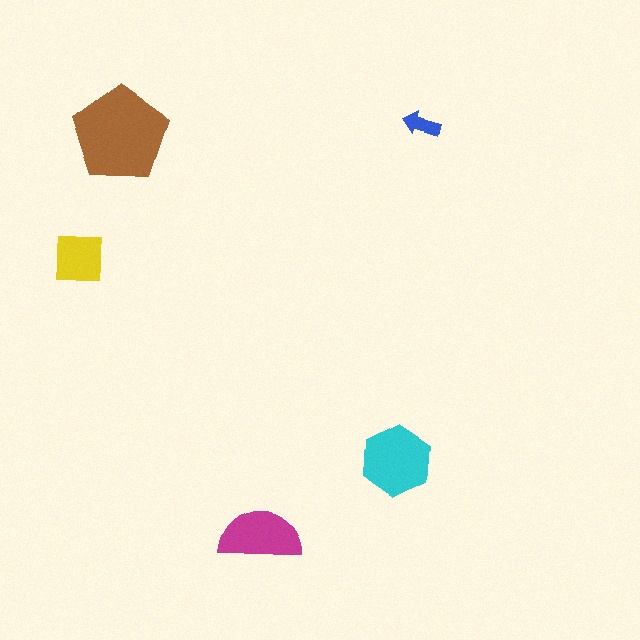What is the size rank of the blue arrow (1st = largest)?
5th.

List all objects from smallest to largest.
The blue arrow, the yellow square, the magenta semicircle, the cyan hexagon, the brown pentagon.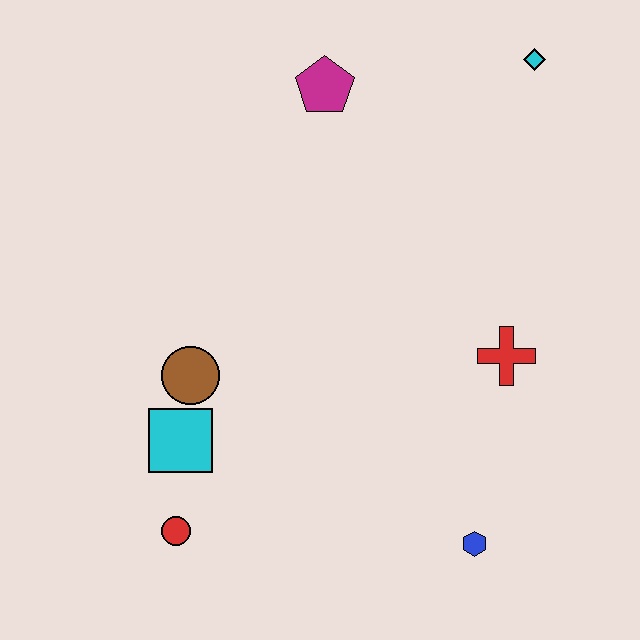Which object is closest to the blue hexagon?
The red cross is closest to the blue hexagon.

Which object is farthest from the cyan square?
The cyan diamond is farthest from the cyan square.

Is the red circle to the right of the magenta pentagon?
No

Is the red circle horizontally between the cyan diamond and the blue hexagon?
No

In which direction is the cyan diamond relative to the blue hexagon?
The cyan diamond is above the blue hexagon.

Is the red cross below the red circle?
No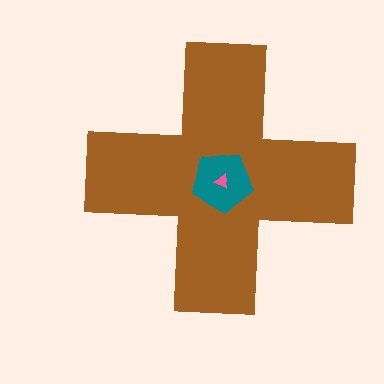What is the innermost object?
The pink triangle.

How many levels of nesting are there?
3.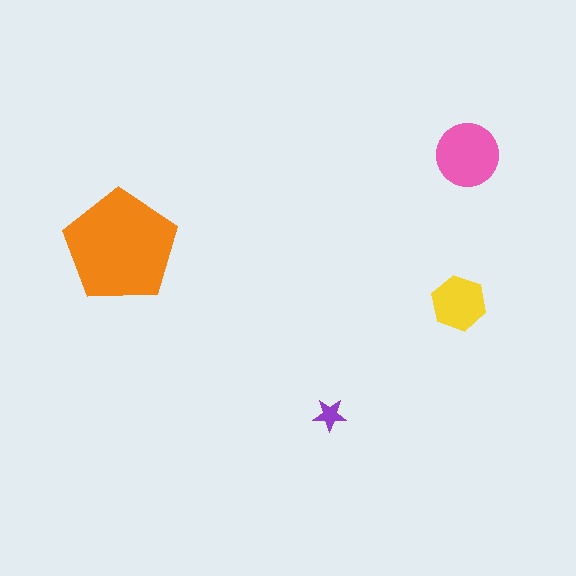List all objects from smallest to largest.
The purple star, the yellow hexagon, the pink circle, the orange pentagon.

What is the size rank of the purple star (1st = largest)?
4th.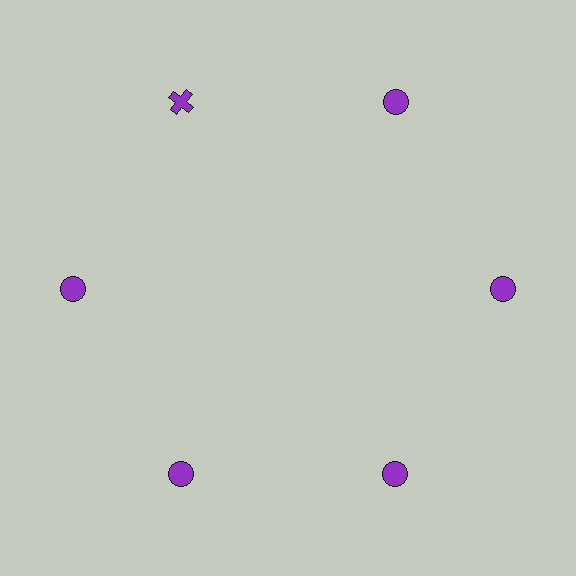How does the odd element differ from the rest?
It has a different shape: cross instead of circle.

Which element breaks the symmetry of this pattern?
The purple cross at roughly the 11 o'clock position breaks the symmetry. All other shapes are purple circles.